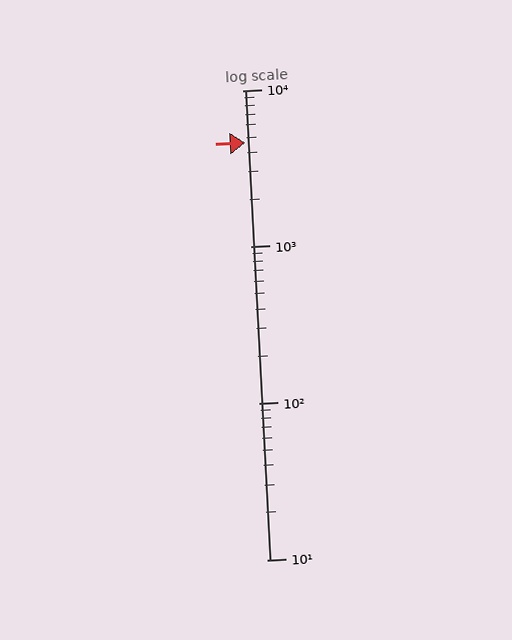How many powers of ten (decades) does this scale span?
The scale spans 3 decades, from 10 to 10000.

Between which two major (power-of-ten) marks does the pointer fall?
The pointer is between 1000 and 10000.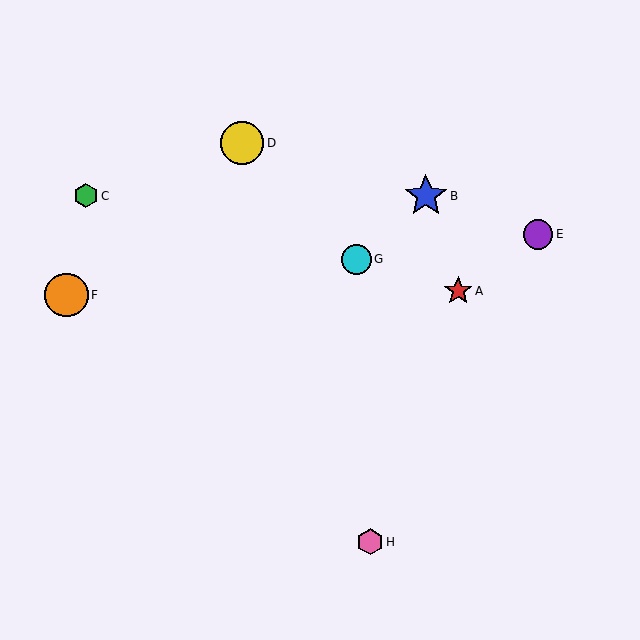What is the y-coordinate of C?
Object C is at y≈196.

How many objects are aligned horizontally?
2 objects (B, C) are aligned horizontally.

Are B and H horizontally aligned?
No, B is at y≈196 and H is at y≈542.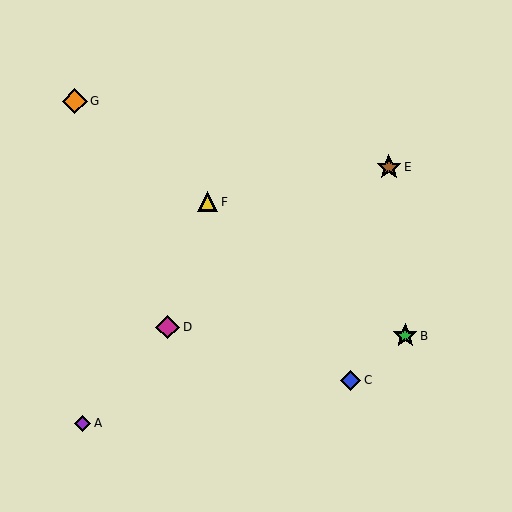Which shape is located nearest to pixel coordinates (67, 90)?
The orange diamond (labeled G) at (75, 101) is nearest to that location.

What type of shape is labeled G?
Shape G is an orange diamond.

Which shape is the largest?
The brown star (labeled E) is the largest.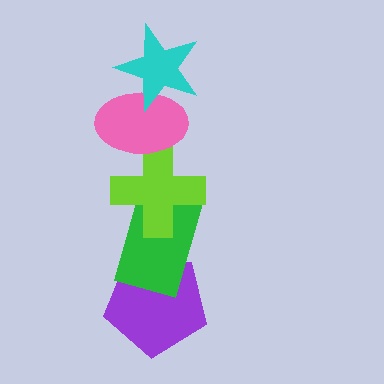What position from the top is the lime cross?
The lime cross is 3rd from the top.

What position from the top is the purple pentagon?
The purple pentagon is 5th from the top.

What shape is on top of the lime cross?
The pink ellipse is on top of the lime cross.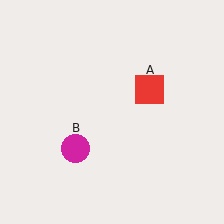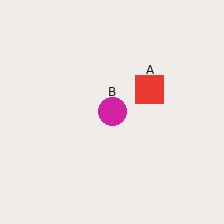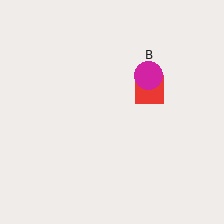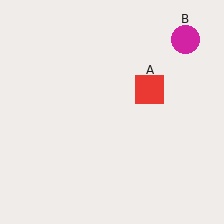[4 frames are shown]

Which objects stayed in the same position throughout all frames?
Red square (object A) remained stationary.